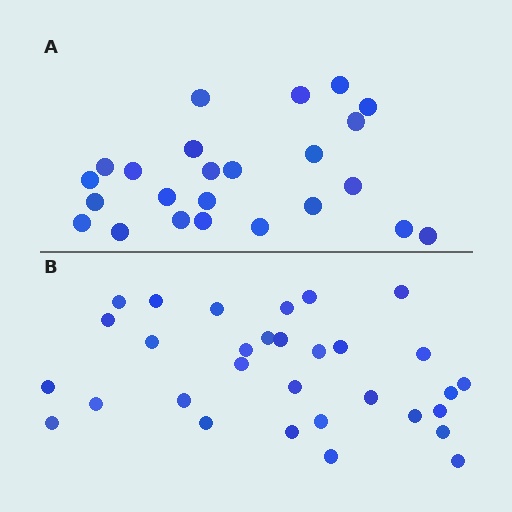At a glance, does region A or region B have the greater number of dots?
Region B (the bottom region) has more dots.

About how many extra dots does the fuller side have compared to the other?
Region B has roughly 8 or so more dots than region A.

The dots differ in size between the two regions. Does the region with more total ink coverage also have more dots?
No. Region A has more total ink coverage because its dots are larger, but region B actually contains more individual dots. Total area can be misleading — the number of items is what matters here.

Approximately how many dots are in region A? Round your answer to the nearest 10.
About 20 dots. (The exact count is 24, which rounds to 20.)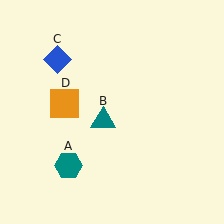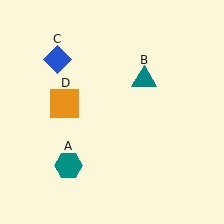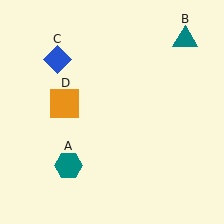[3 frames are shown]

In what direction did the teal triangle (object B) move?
The teal triangle (object B) moved up and to the right.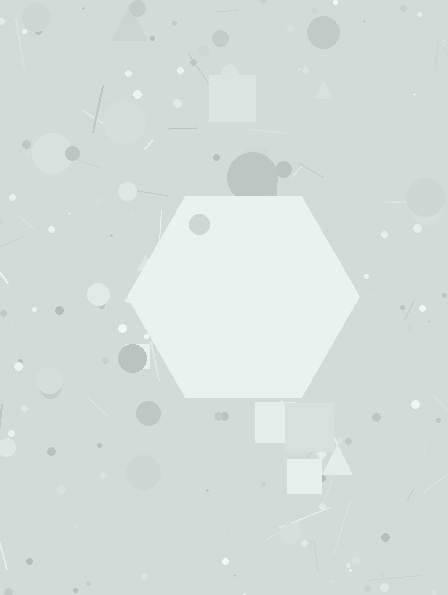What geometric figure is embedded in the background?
A hexagon is embedded in the background.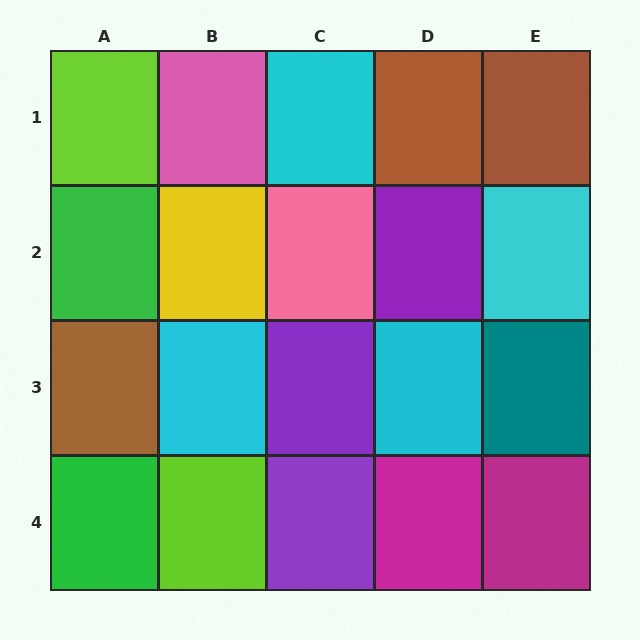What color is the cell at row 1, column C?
Cyan.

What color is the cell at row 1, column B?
Pink.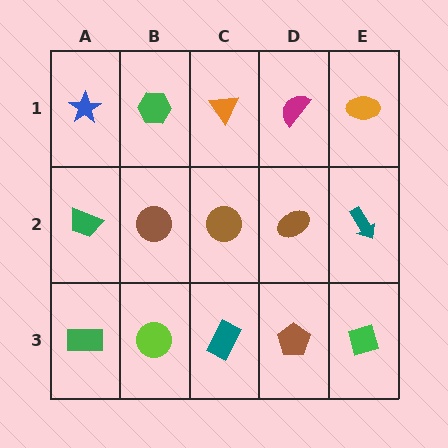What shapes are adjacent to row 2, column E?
An orange ellipse (row 1, column E), a green diamond (row 3, column E), a brown ellipse (row 2, column D).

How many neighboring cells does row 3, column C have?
3.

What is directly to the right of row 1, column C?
A magenta semicircle.